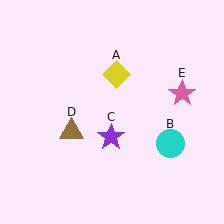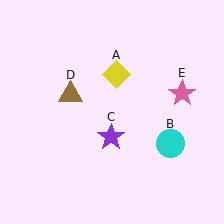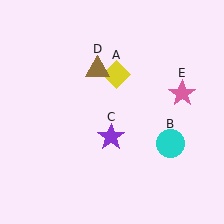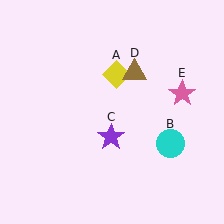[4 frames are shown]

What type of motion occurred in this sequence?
The brown triangle (object D) rotated clockwise around the center of the scene.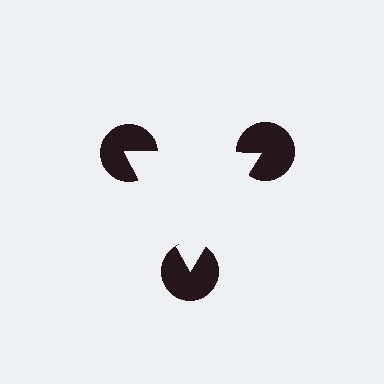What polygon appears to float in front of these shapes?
An illusory triangle — its edges are inferred from the aligned wedge cuts in the pac-man discs, not physically drawn.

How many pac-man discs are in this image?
There are 3 — one at each vertex of the illusory triangle.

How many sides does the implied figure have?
3 sides.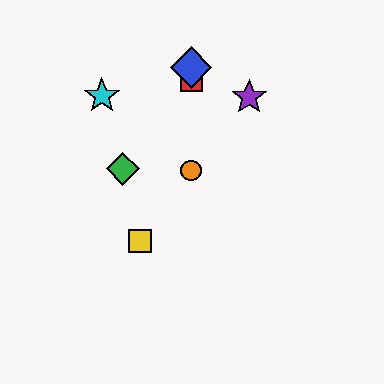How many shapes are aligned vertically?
3 shapes (the red square, the blue diamond, the orange circle) are aligned vertically.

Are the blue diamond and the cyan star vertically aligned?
No, the blue diamond is at x≈191 and the cyan star is at x≈102.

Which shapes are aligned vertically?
The red square, the blue diamond, the orange circle are aligned vertically.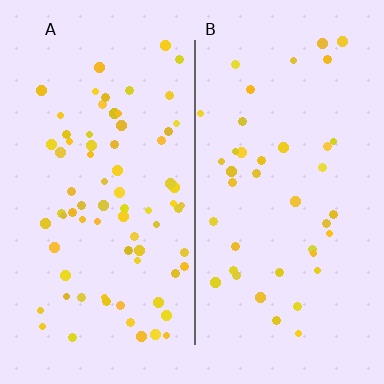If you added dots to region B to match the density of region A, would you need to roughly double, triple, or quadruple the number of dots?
Approximately double.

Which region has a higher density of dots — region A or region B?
A (the left).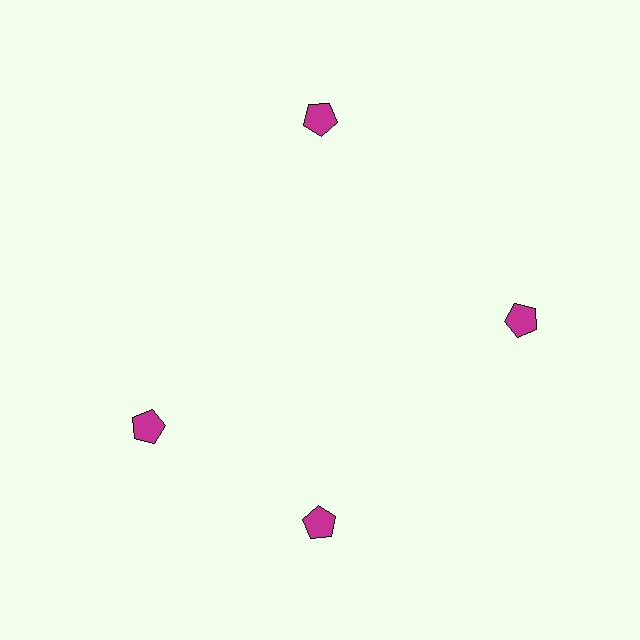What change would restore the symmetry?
The symmetry would be restored by rotating it back into even spacing with its neighbors so that all 4 pentagons sit at equal angles and equal distance from the center.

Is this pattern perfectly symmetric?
No. The 4 magenta pentagons are arranged in a ring, but one element near the 9 o'clock position is rotated out of alignment along the ring, breaking the 4-fold rotational symmetry.